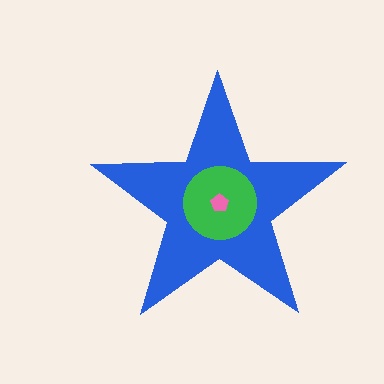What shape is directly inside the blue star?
The green circle.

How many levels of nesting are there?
3.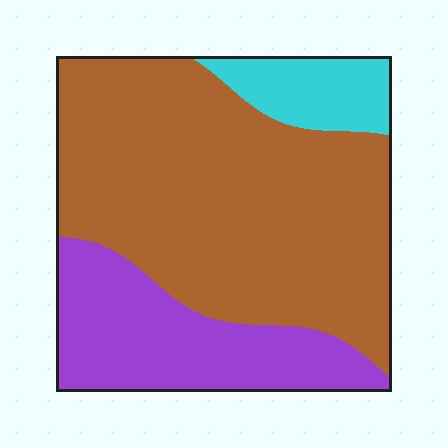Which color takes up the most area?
Brown, at roughly 65%.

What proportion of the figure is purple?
Purple covers around 25% of the figure.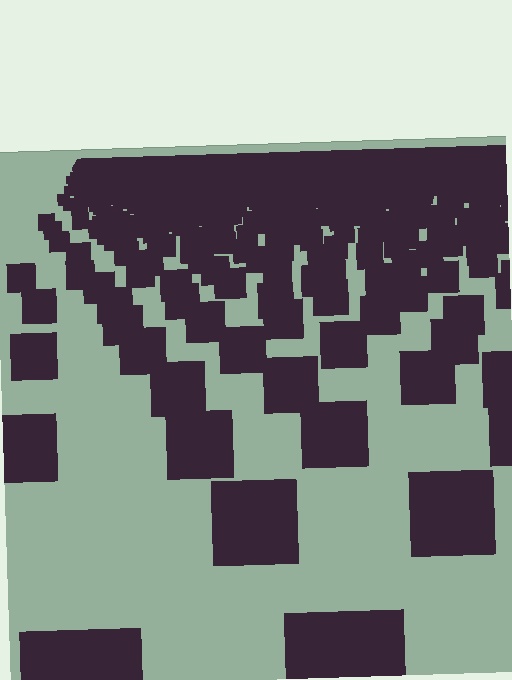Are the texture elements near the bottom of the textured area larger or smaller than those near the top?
Larger. Near the bottom, elements are closer to the viewer and appear at a bigger on-screen size.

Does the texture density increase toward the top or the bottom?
Density increases toward the top.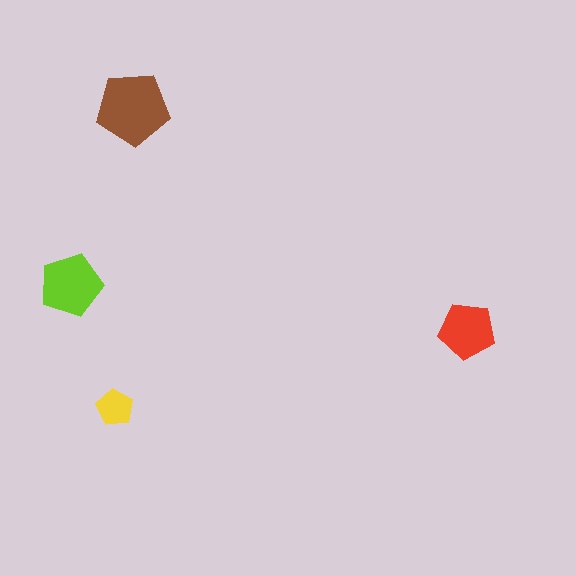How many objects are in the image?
There are 4 objects in the image.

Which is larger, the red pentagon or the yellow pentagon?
The red one.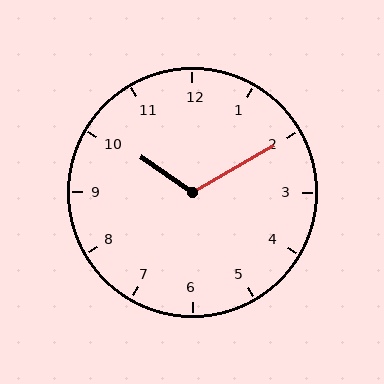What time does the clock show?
10:10.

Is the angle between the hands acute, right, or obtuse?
It is obtuse.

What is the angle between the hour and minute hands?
Approximately 115 degrees.